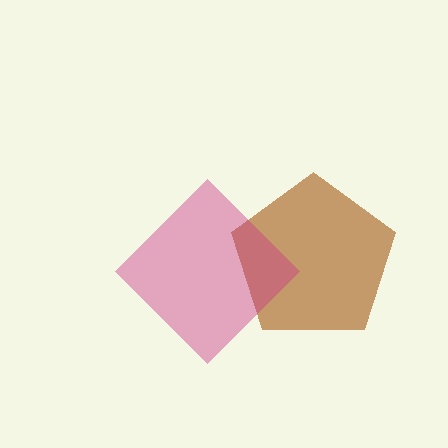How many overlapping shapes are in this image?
There are 2 overlapping shapes in the image.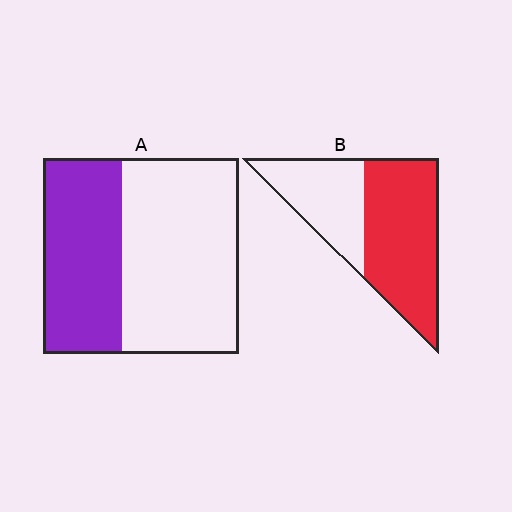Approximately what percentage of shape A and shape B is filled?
A is approximately 40% and B is approximately 60%.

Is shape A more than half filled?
No.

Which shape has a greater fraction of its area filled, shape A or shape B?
Shape B.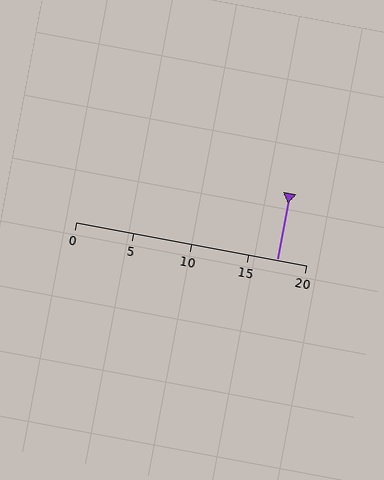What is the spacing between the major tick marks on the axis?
The major ticks are spaced 5 apart.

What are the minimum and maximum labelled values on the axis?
The axis runs from 0 to 20.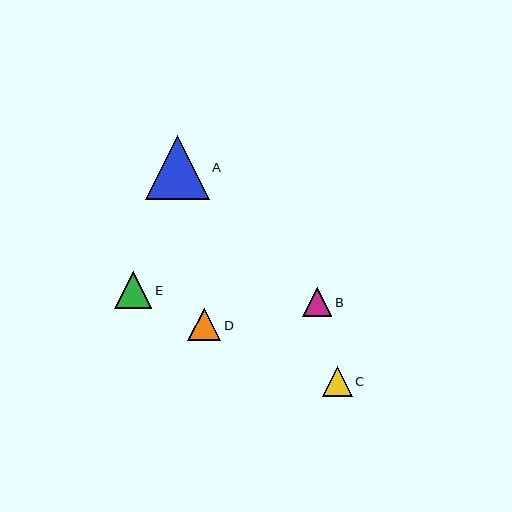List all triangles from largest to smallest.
From largest to smallest: A, E, D, C, B.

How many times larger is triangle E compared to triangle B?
Triangle E is approximately 1.3 times the size of triangle B.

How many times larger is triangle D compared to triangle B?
Triangle D is approximately 1.1 times the size of triangle B.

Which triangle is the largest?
Triangle A is the largest with a size of approximately 64 pixels.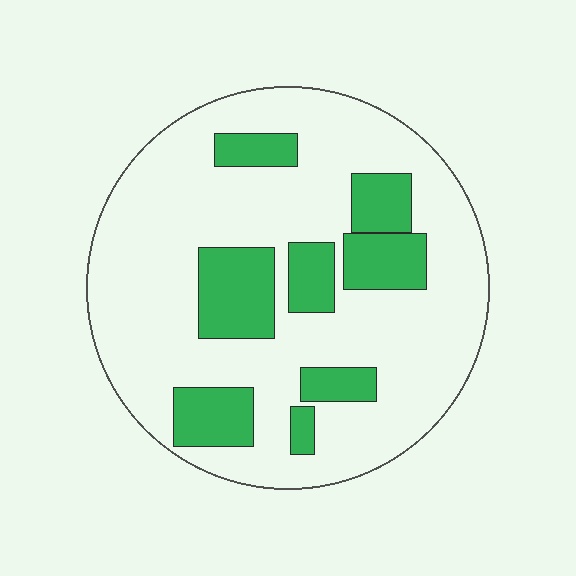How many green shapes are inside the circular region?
8.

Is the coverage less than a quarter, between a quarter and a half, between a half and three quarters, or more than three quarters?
Less than a quarter.